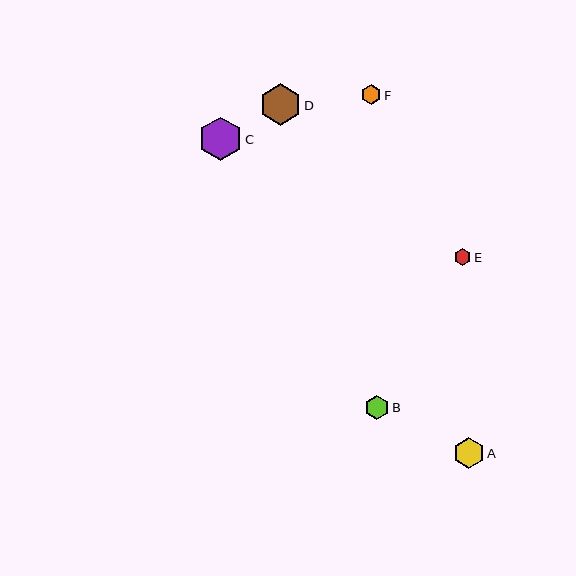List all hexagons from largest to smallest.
From largest to smallest: C, D, A, B, F, E.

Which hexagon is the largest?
Hexagon C is the largest with a size of approximately 43 pixels.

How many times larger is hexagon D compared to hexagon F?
Hexagon D is approximately 2.0 times the size of hexagon F.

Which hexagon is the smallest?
Hexagon E is the smallest with a size of approximately 17 pixels.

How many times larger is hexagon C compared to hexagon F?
Hexagon C is approximately 2.1 times the size of hexagon F.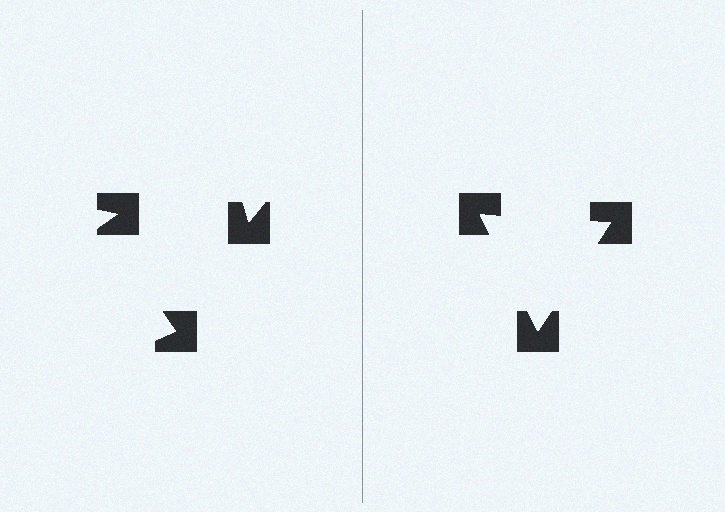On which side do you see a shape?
An illusory triangle appears on the right side. On the left side the wedge cuts are rotated, so no coherent shape forms.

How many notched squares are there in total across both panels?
6 — 3 on each side.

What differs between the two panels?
The notched squares are positioned identically on both sides; only the wedge orientations differ. On the right they align to a triangle; on the left they are misaligned.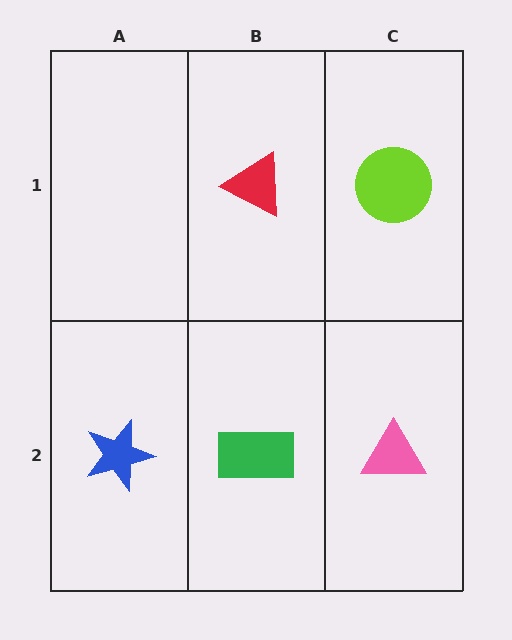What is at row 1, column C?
A lime circle.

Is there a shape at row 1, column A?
No, that cell is empty.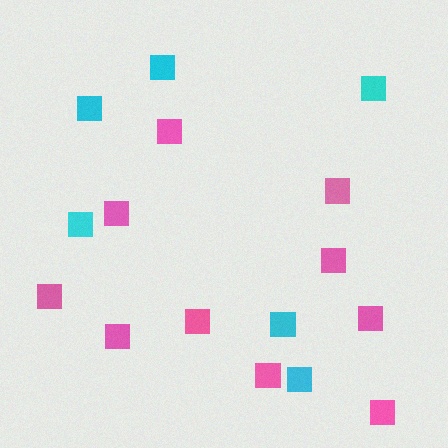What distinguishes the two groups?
There are 2 groups: one group of pink squares (10) and one group of cyan squares (6).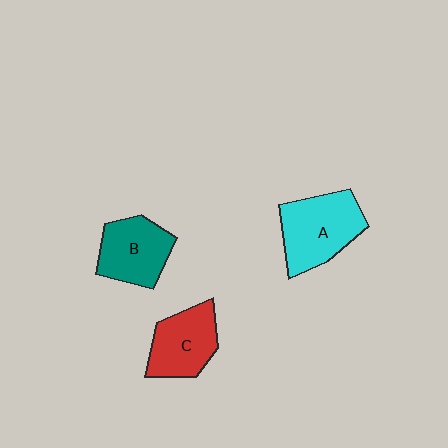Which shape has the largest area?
Shape A (cyan).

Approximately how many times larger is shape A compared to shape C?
Approximately 1.3 times.